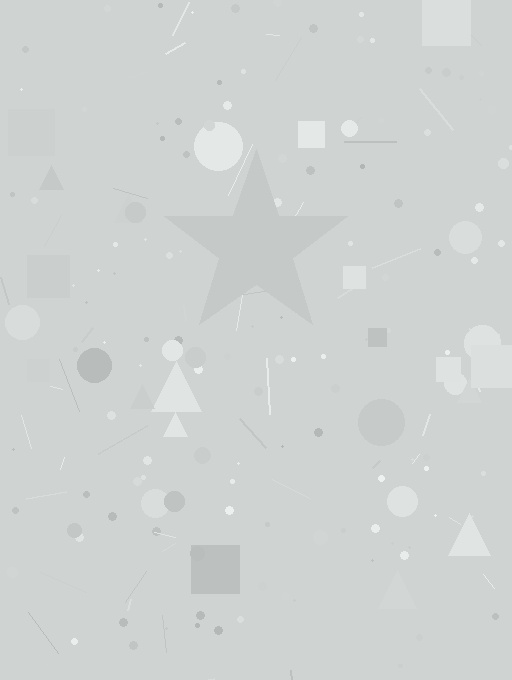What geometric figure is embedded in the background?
A star is embedded in the background.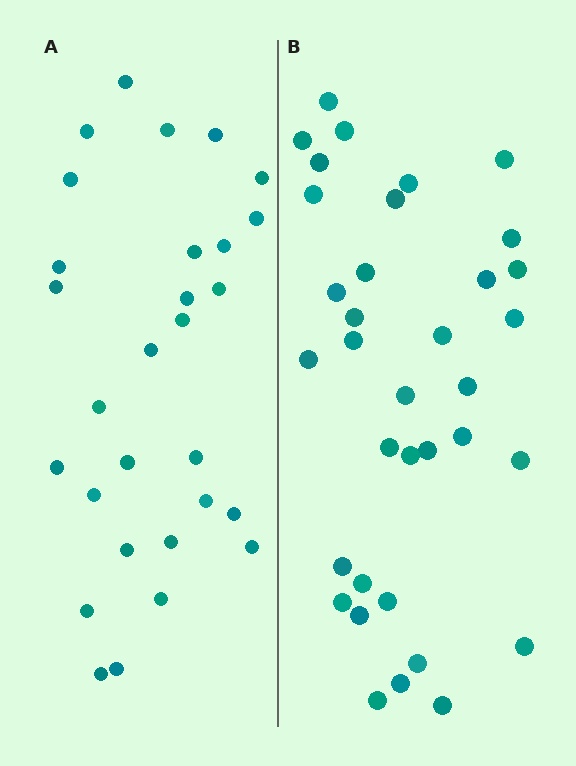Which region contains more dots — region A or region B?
Region B (the right region) has more dots.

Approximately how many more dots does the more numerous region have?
Region B has about 6 more dots than region A.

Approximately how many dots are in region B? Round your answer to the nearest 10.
About 40 dots. (The exact count is 35, which rounds to 40.)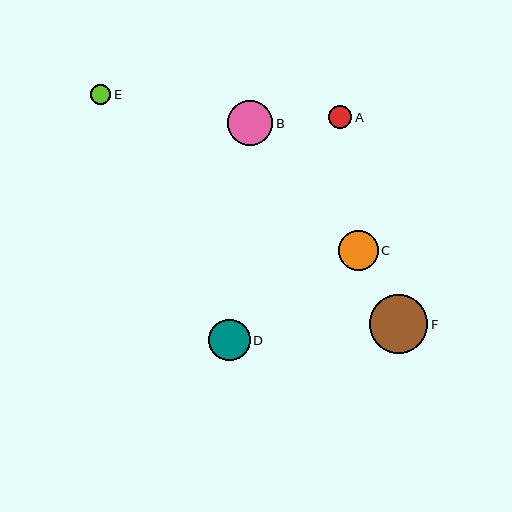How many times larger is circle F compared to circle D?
Circle F is approximately 1.4 times the size of circle D.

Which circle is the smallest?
Circle E is the smallest with a size of approximately 20 pixels.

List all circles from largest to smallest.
From largest to smallest: F, B, D, C, A, E.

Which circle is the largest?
Circle F is the largest with a size of approximately 58 pixels.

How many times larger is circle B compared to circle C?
Circle B is approximately 1.1 times the size of circle C.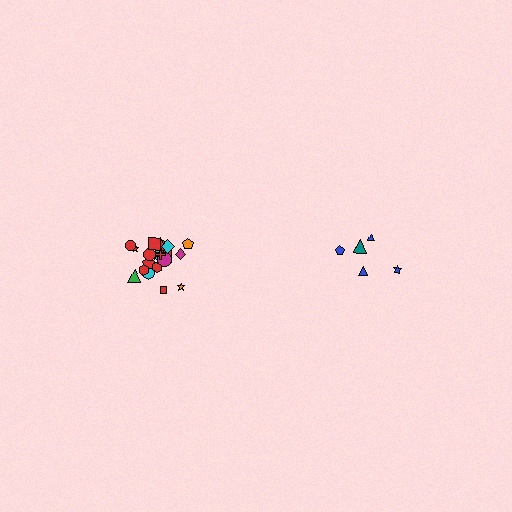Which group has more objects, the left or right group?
The left group.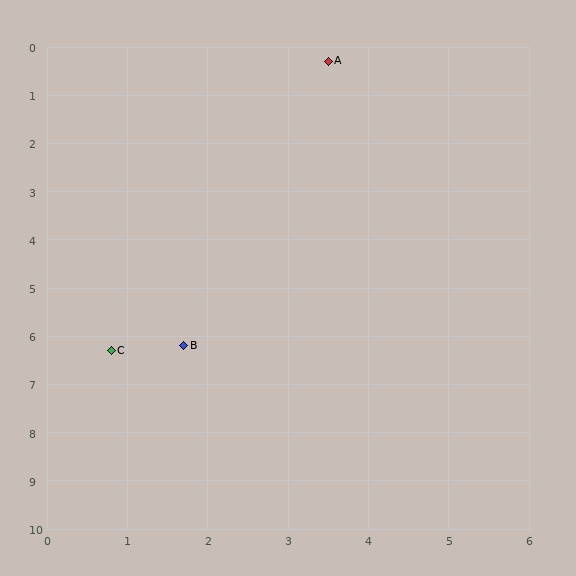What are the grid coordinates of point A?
Point A is at approximately (3.5, 0.3).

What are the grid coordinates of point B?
Point B is at approximately (1.7, 6.2).